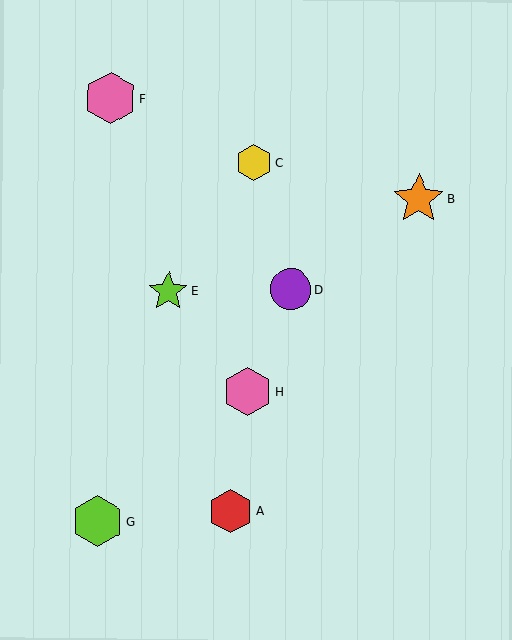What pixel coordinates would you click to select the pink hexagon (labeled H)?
Click at (247, 391) to select the pink hexagon H.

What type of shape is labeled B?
Shape B is an orange star.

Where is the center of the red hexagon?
The center of the red hexagon is at (231, 511).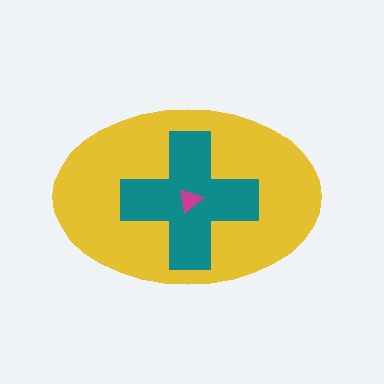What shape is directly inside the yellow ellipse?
The teal cross.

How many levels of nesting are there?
3.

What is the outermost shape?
The yellow ellipse.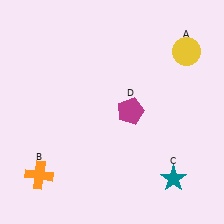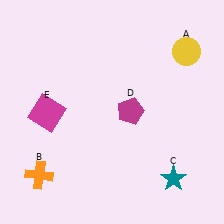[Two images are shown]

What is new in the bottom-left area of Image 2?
A magenta square (E) was added in the bottom-left area of Image 2.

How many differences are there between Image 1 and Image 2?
There is 1 difference between the two images.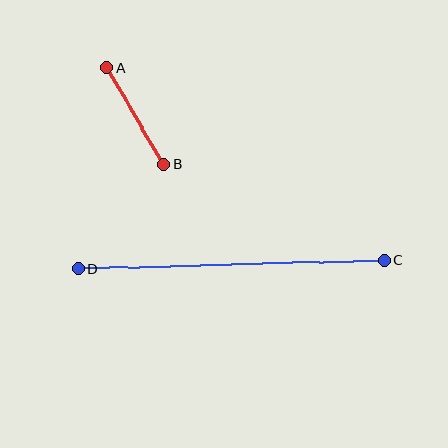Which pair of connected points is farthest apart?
Points C and D are farthest apart.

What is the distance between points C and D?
The distance is approximately 306 pixels.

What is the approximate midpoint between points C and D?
The midpoint is at approximately (231, 264) pixels.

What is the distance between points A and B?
The distance is approximately 112 pixels.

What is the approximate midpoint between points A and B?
The midpoint is at approximately (135, 116) pixels.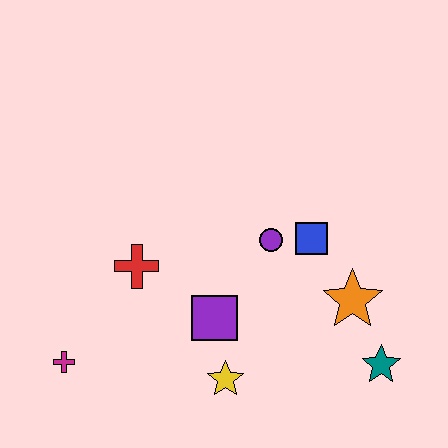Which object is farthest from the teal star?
The magenta cross is farthest from the teal star.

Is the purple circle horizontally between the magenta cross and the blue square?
Yes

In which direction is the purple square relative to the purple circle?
The purple square is below the purple circle.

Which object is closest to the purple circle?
The blue square is closest to the purple circle.